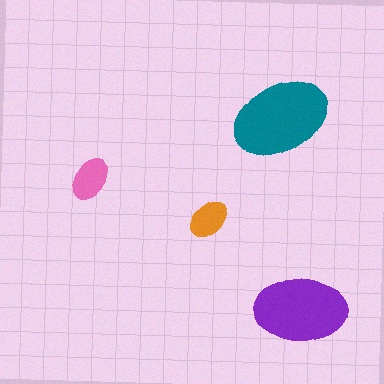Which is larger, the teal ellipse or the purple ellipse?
The teal one.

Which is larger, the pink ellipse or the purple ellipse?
The purple one.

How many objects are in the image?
There are 4 objects in the image.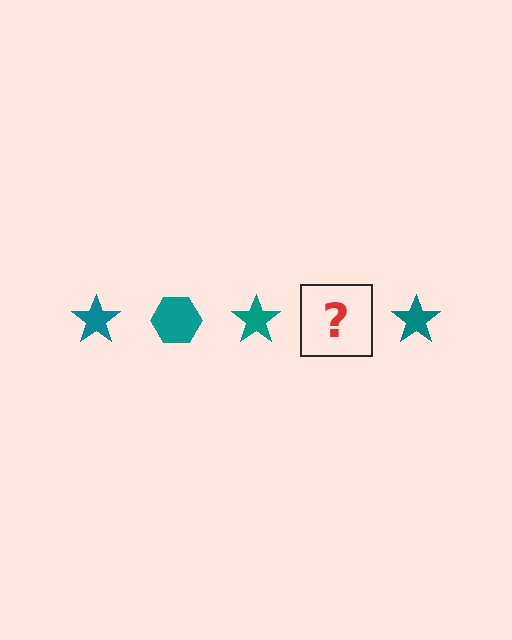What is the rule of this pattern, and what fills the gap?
The rule is that the pattern cycles through star, hexagon shapes in teal. The gap should be filled with a teal hexagon.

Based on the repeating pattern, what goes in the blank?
The blank should be a teal hexagon.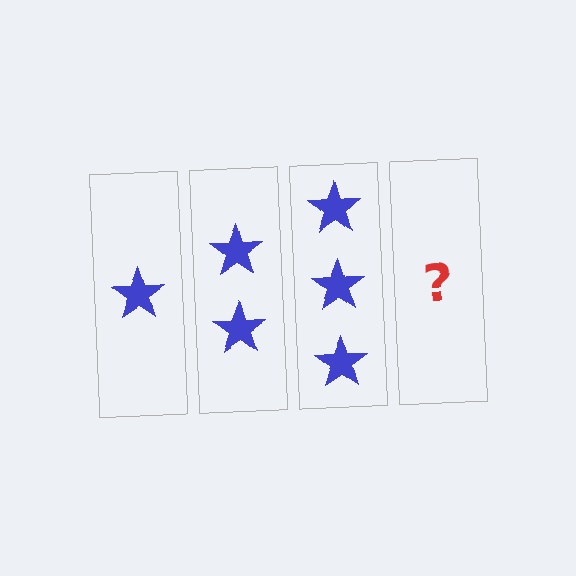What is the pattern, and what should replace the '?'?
The pattern is that each step adds one more star. The '?' should be 4 stars.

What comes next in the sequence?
The next element should be 4 stars.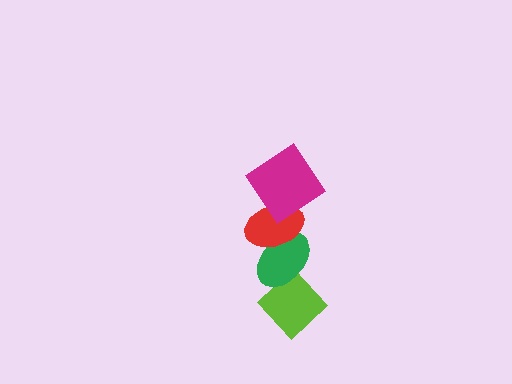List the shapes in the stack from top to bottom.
From top to bottom: the magenta diamond, the red ellipse, the green ellipse, the lime diamond.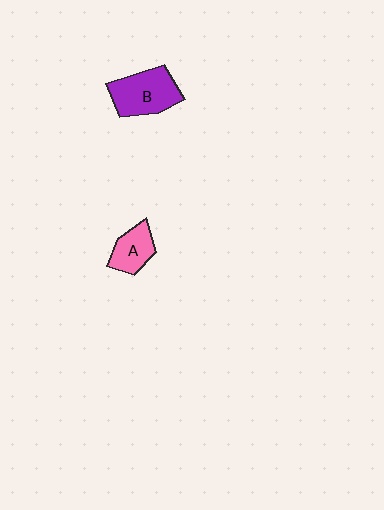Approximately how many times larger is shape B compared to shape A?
Approximately 1.6 times.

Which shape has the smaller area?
Shape A (pink).